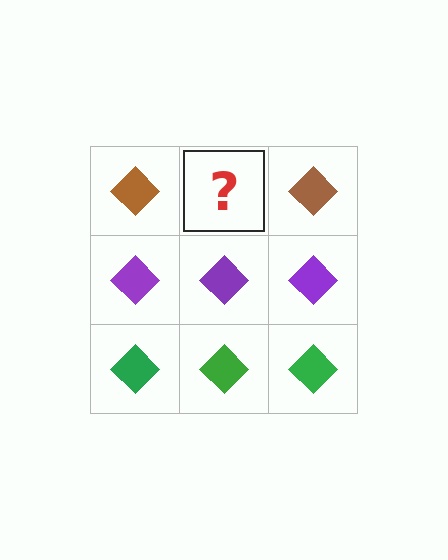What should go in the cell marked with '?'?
The missing cell should contain a brown diamond.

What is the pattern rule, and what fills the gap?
The rule is that each row has a consistent color. The gap should be filled with a brown diamond.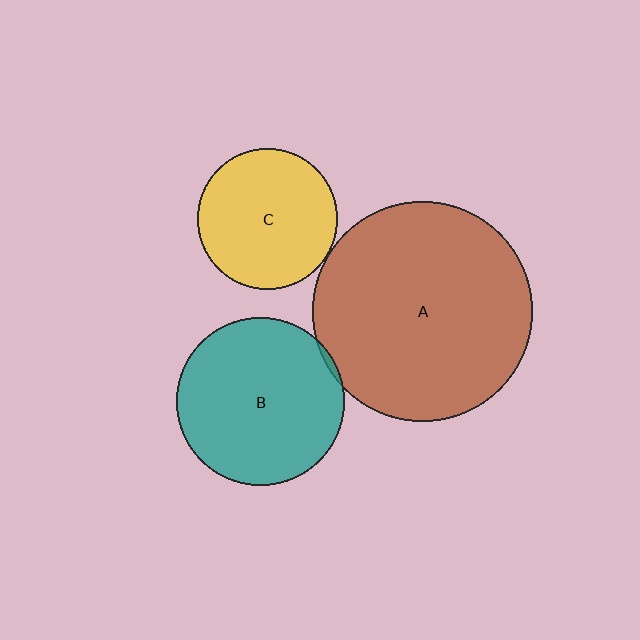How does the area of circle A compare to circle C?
Approximately 2.5 times.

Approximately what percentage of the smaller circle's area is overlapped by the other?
Approximately 5%.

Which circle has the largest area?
Circle A (brown).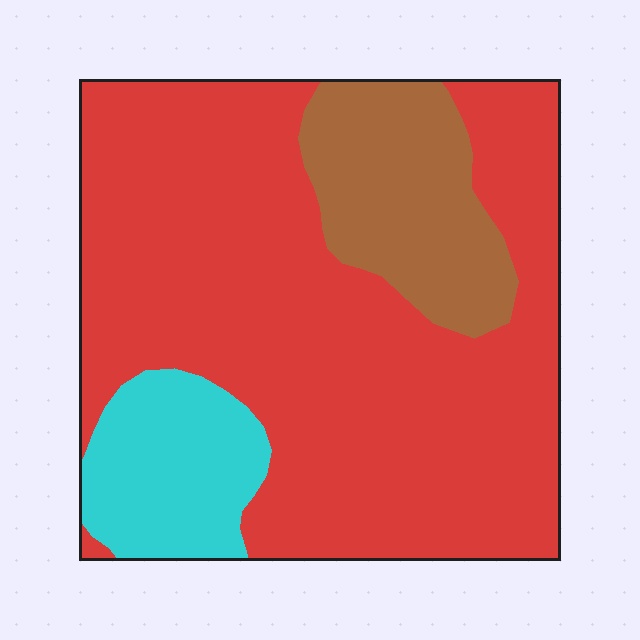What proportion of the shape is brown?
Brown takes up about one sixth (1/6) of the shape.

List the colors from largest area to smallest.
From largest to smallest: red, brown, cyan.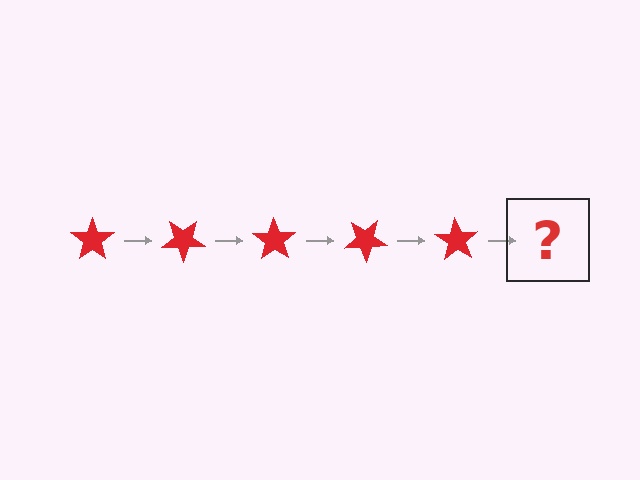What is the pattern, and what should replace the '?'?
The pattern is that the star rotates 35 degrees each step. The '?' should be a red star rotated 175 degrees.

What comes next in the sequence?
The next element should be a red star rotated 175 degrees.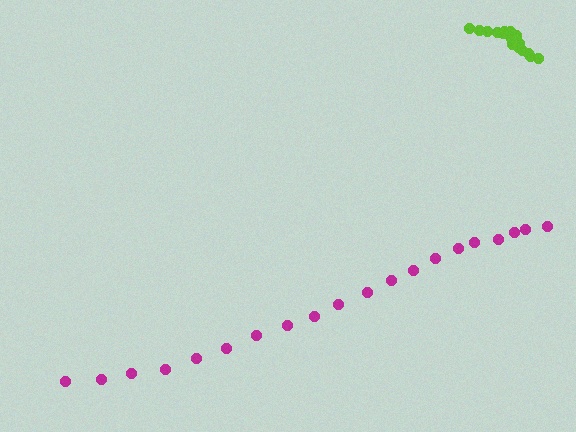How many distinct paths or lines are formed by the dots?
There are 2 distinct paths.